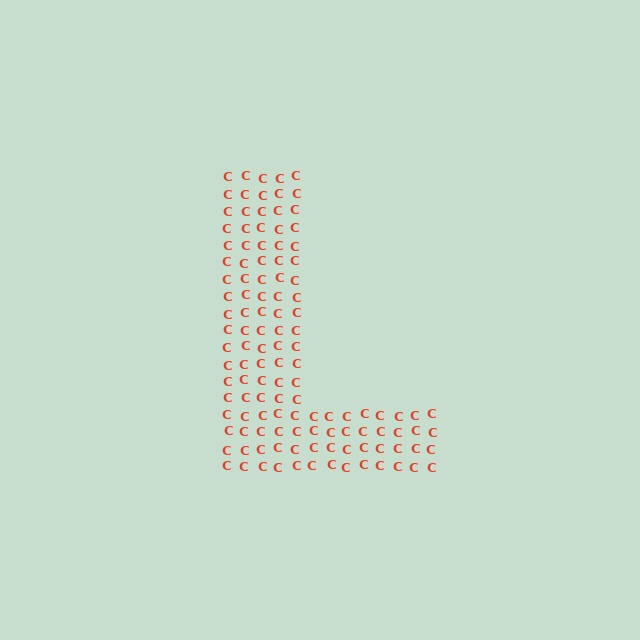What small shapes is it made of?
It is made of small letter C's.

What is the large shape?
The large shape is the letter L.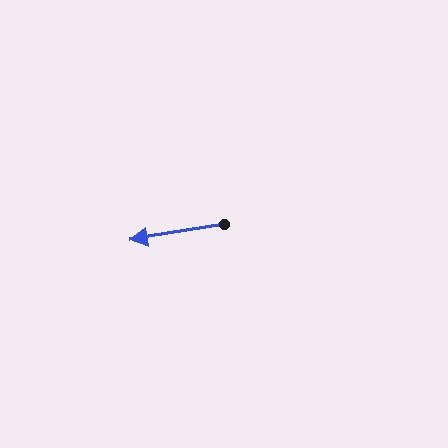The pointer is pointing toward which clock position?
Roughly 9 o'clock.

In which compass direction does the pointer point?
West.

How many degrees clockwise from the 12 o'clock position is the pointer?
Approximately 261 degrees.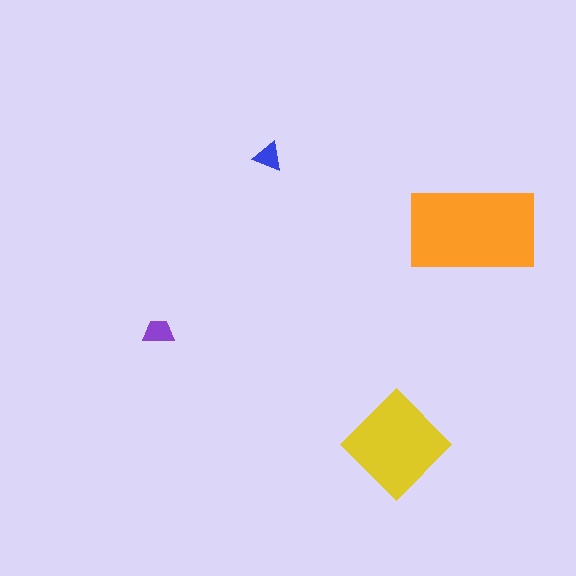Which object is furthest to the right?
The orange rectangle is rightmost.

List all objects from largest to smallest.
The orange rectangle, the yellow diamond, the purple trapezoid, the blue triangle.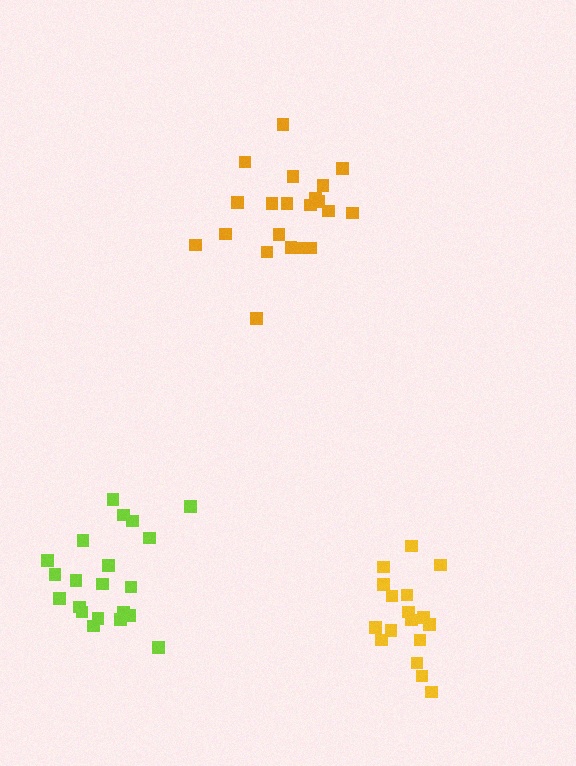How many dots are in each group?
Group 1: 21 dots, Group 2: 17 dots, Group 3: 21 dots (59 total).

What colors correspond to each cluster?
The clusters are colored: orange, yellow, lime.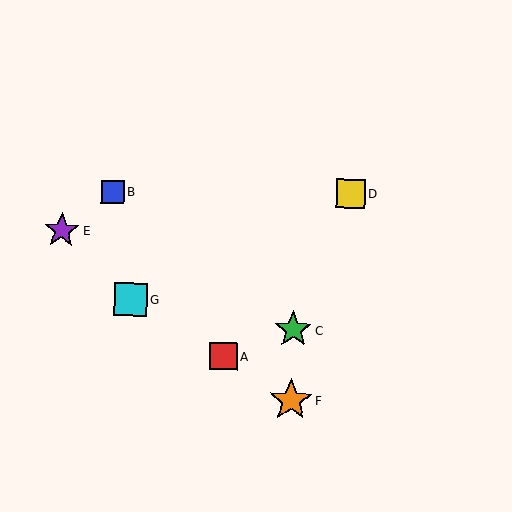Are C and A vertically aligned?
No, C is at x≈293 and A is at x≈224.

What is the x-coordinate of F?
Object F is at x≈291.